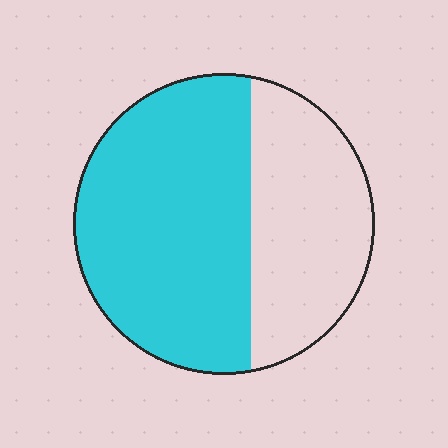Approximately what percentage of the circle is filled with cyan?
Approximately 60%.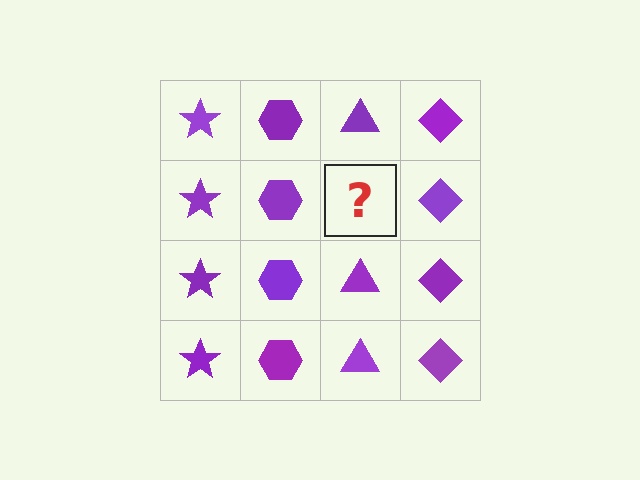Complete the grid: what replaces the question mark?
The question mark should be replaced with a purple triangle.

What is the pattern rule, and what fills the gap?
The rule is that each column has a consistent shape. The gap should be filled with a purple triangle.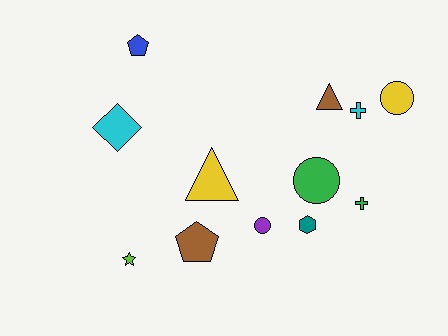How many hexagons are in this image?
There is 1 hexagon.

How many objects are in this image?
There are 12 objects.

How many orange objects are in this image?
There are no orange objects.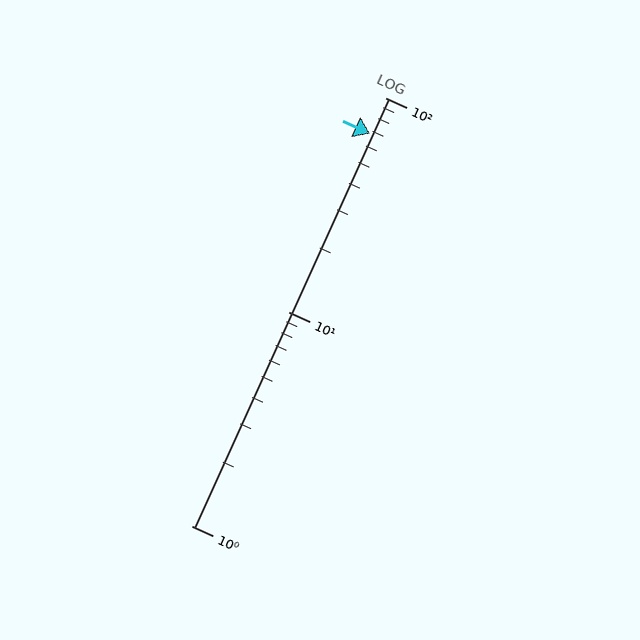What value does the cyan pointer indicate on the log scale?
The pointer indicates approximately 68.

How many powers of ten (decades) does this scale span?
The scale spans 2 decades, from 1 to 100.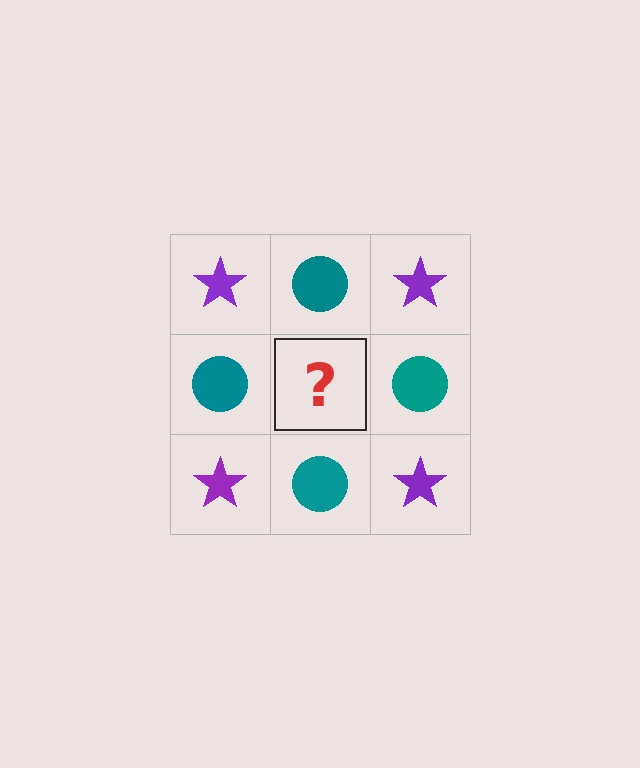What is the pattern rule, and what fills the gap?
The rule is that it alternates purple star and teal circle in a checkerboard pattern. The gap should be filled with a purple star.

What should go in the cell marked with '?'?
The missing cell should contain a purple star.